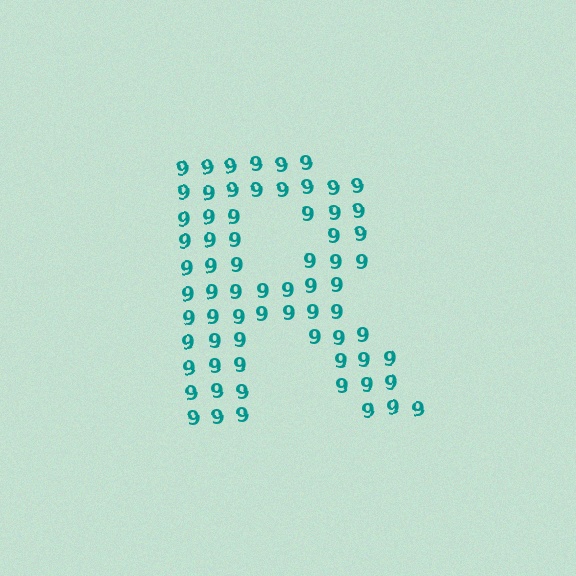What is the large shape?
The large shape is the letter R.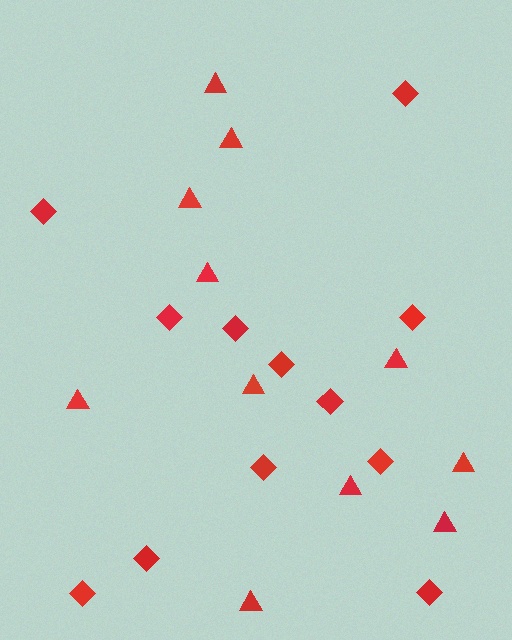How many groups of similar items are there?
There are 2 groups: one group of triangles (11) and one group of diamonds (12).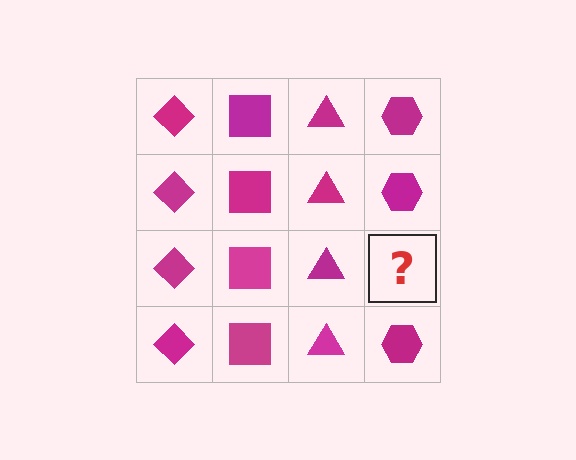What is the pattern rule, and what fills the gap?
The rule is that each column has a consistent shape. The gap should be filled with a magenta hexagon.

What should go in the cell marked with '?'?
The missing cell should contain a magenta hexagon.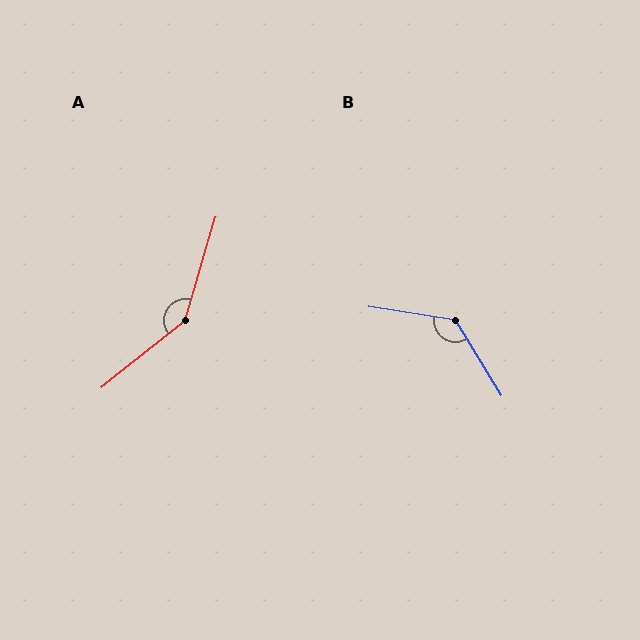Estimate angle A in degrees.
Approximately 145 degrees.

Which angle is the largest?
A, at approximately 145 degrees.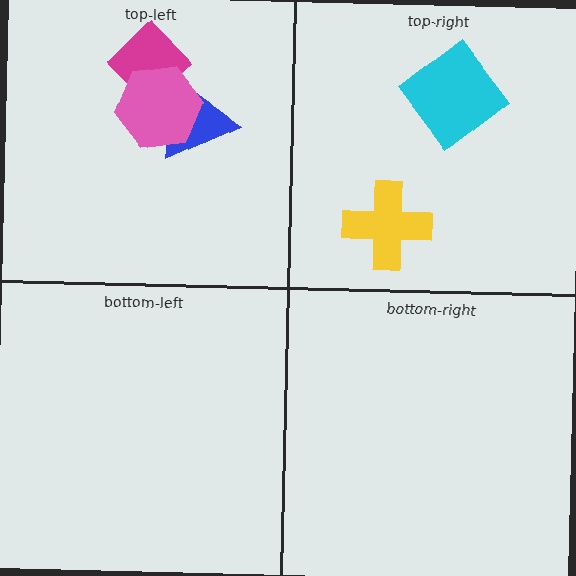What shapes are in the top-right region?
The yellow cross, the cyan diamond.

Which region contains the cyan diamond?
The top-right region.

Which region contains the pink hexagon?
The top-left region.